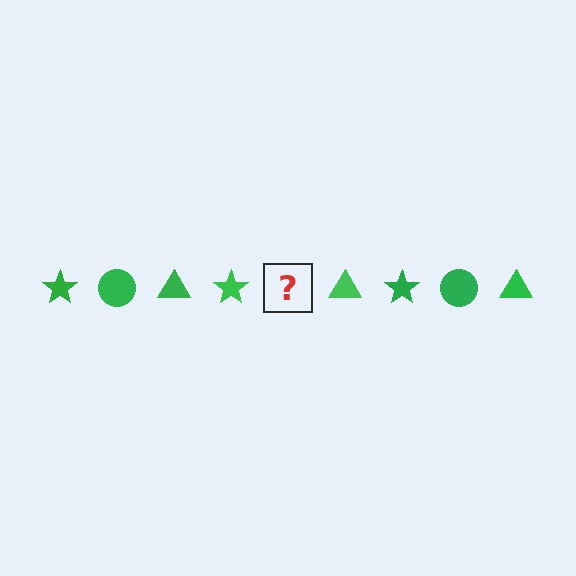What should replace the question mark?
The question mark should be replaced with a green circle.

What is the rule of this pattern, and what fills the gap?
The rule is that the pattern cycles through star, circle, triangle shapes in green. The gap should be filled with a green circle.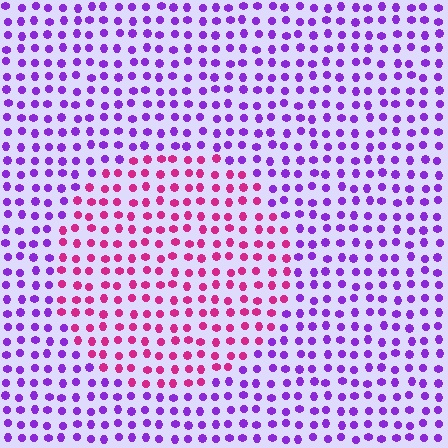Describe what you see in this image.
The image is filled with small purple elements in a uniform arrangement. A circle-shaped region is visible where the elements are tinted to a slightly different hue, forming a subtle color boundary.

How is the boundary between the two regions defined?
The boundary is defined purely by a slight shift in hue (about 51 degrees). Spacing, size, and orientation are identical on both sides.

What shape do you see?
I see a circle.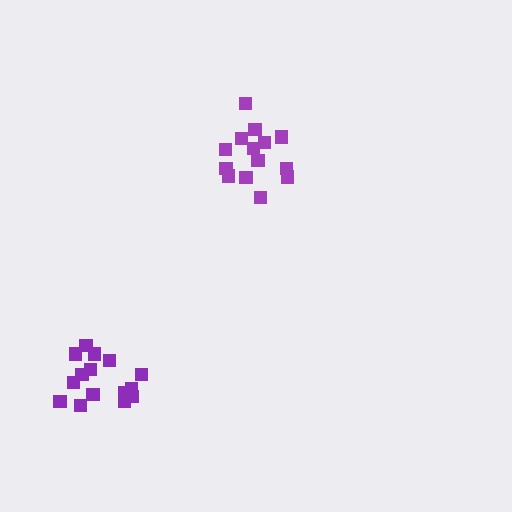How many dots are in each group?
Group 1: 14 dots, Group 2: 15 dots (29 total).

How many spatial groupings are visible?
There are 2 spatial groupings.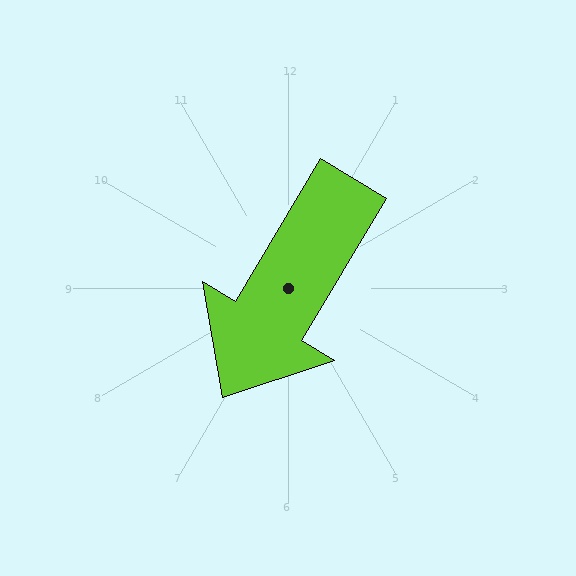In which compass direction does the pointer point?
Southwest.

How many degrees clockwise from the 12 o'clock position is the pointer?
Approximately 211 degrees.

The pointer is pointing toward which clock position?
Roughly 7 o'clock.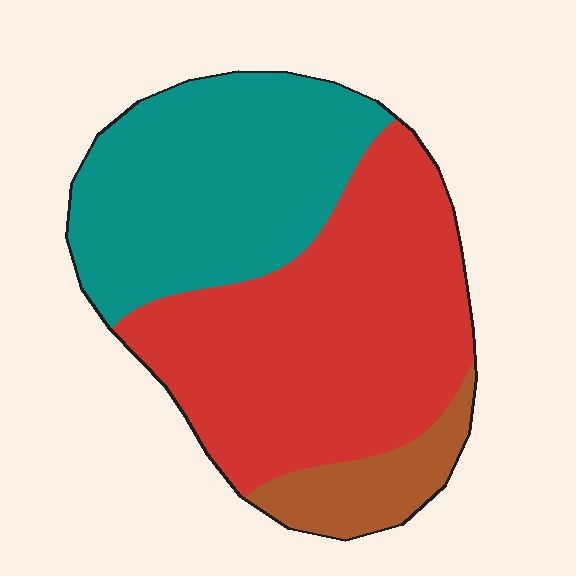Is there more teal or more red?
Red.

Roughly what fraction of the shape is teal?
Teal takes up about three eighths (3/8) of the shape.